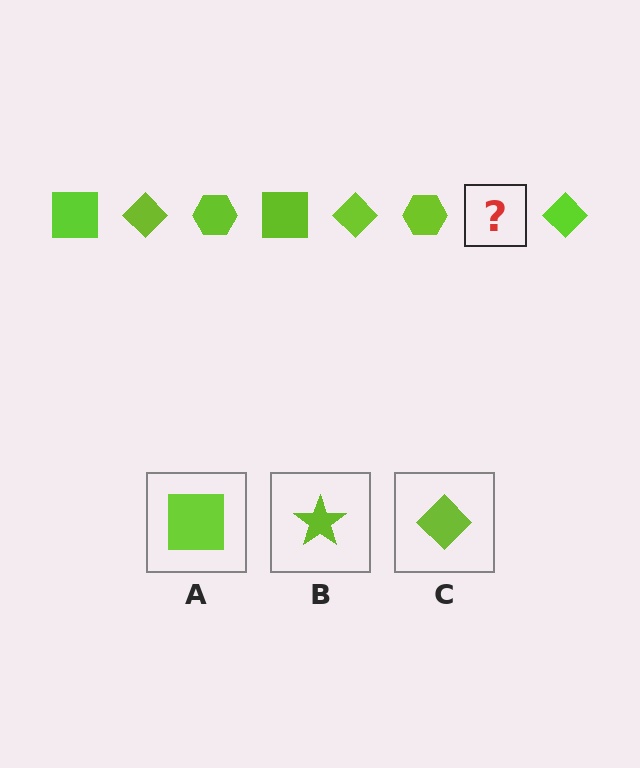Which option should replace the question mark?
Option A.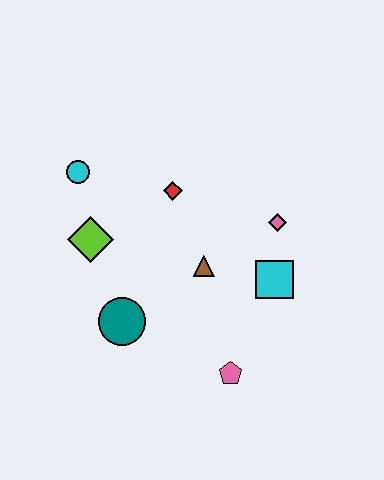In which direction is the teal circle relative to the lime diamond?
The teal circle is below the lime diamond.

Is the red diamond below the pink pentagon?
No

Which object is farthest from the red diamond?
The pink pentagon is farthest from the red diamond.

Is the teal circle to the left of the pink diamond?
Yes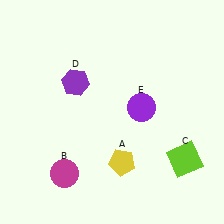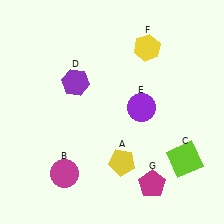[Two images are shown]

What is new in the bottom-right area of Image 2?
A magenta pentagon (G) was added in the bottom-right area of Image 2.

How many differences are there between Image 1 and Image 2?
There are 2 differences between the two images.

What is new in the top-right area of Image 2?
A yellow hexagon (F) was added in the top-right area of Image 2.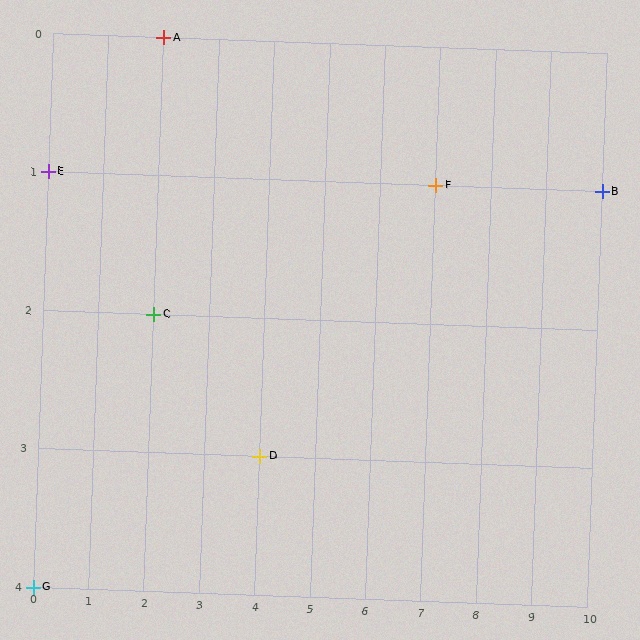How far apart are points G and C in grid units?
Points G and C are 2 columns and 2 rows apart (about 2.8 grid units diagonally).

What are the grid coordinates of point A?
Point A is at grid coordinates (2, 0).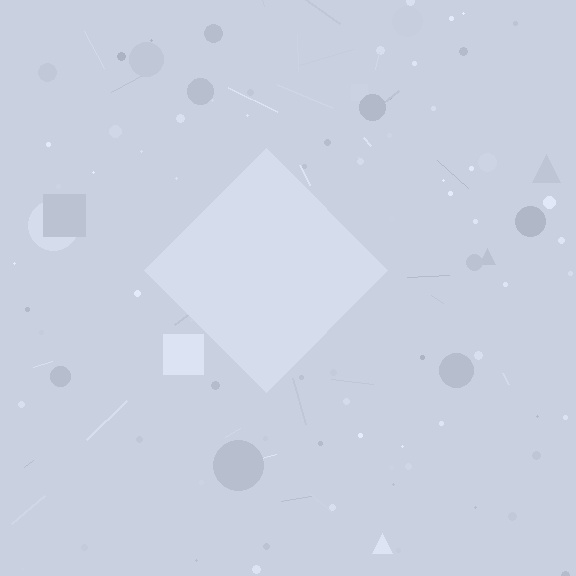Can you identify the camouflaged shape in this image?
The camouflaged shape is a diamond.